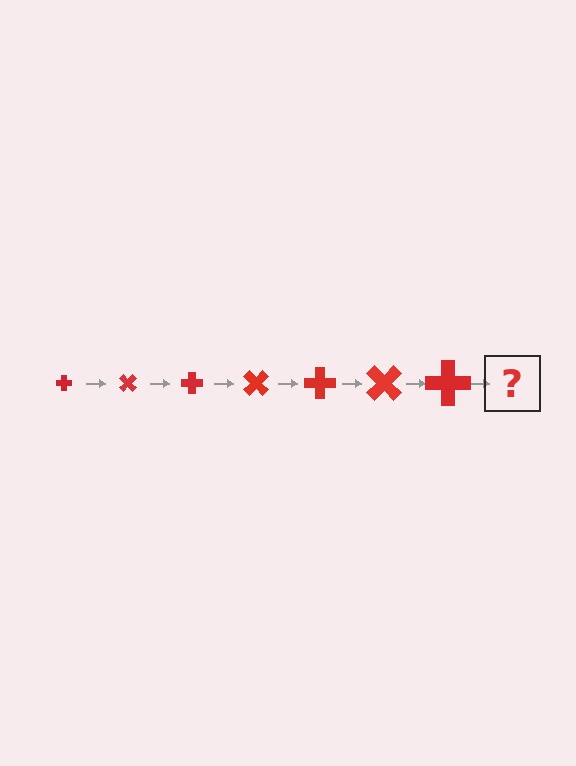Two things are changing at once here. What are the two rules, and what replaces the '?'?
The two rules are that the cross grows larger each step and it rotates 45 degrees each step. The '?' should be a cross, larger than the previous one and rotated 315 degrees from the start.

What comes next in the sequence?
The next element should be a cross, larger than the previous one and rotated 315 degrees from the start.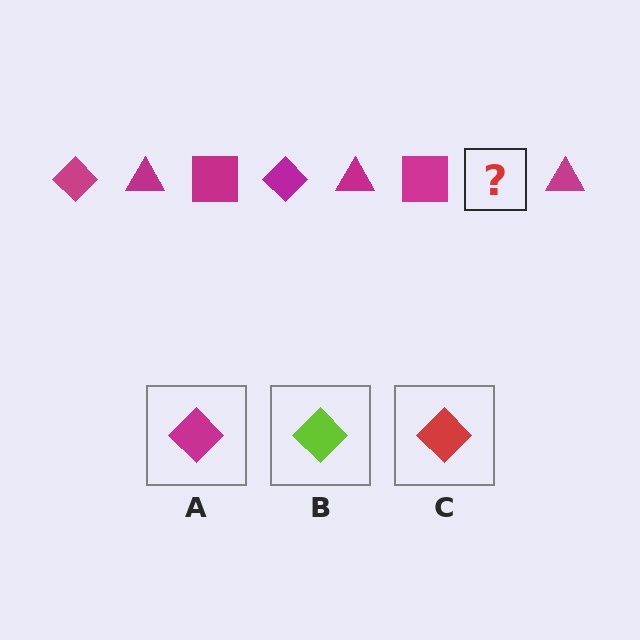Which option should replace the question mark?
Option A.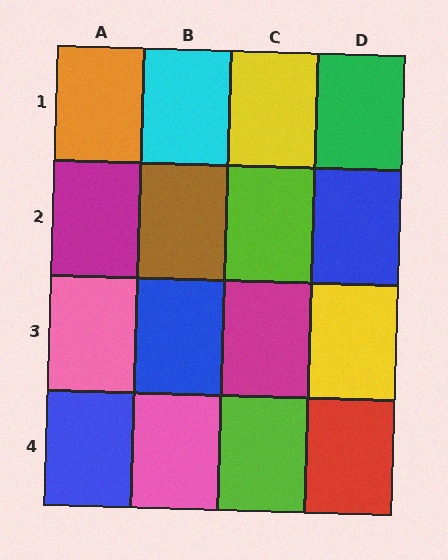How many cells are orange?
1 cell is orange.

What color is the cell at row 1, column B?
Cyan.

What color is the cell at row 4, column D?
Red.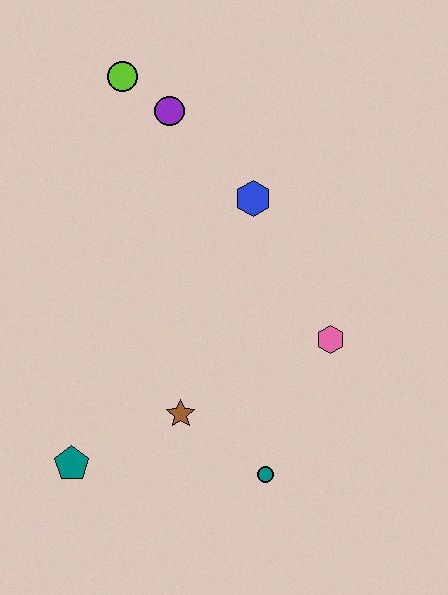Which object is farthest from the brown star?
The lime circle is farthest from the brown star.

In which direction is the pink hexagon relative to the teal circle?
The pink hexagon is above the teal circle.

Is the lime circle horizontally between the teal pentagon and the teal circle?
Yes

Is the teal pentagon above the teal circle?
Yes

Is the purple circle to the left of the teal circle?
Yes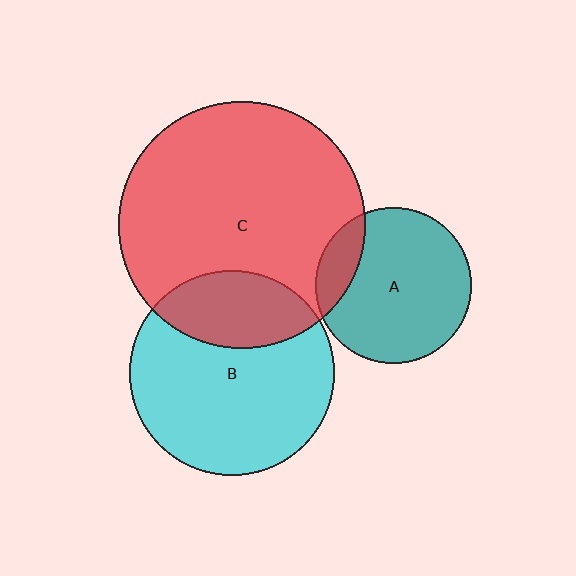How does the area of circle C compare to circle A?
Approximately 2.5 times.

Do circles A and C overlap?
Yes.